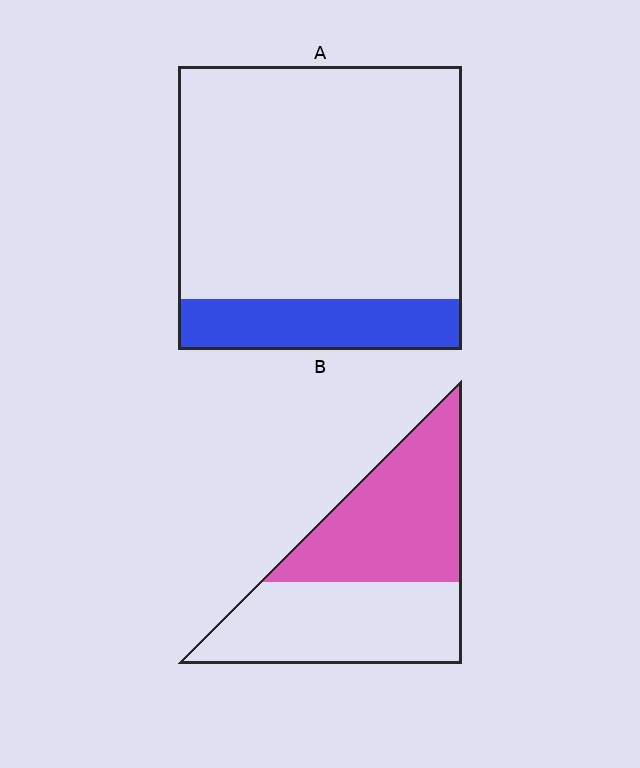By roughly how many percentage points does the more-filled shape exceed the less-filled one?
By roughly 35 percentage points (B over A).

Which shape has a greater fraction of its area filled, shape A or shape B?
Shape B.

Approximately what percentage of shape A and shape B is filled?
A is approximately 20% and B is approximately 50%.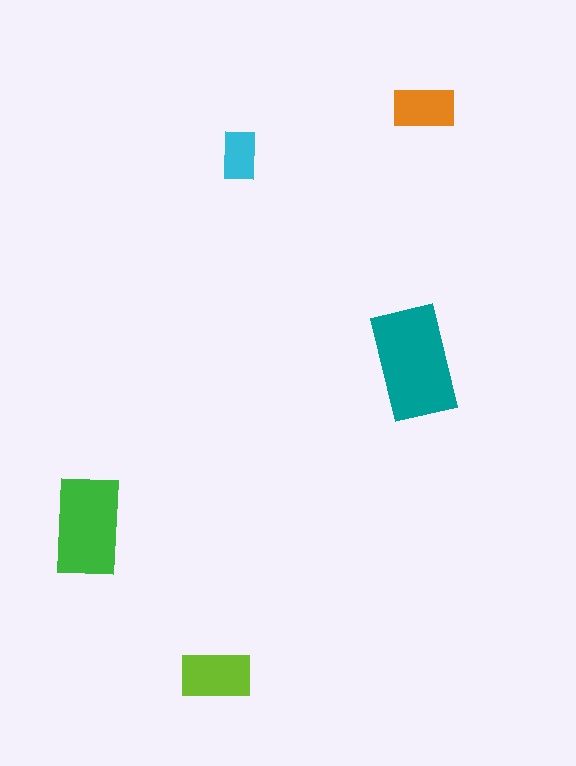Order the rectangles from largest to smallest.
the teal one, the green one, the lime one, the orange one, the cyan one.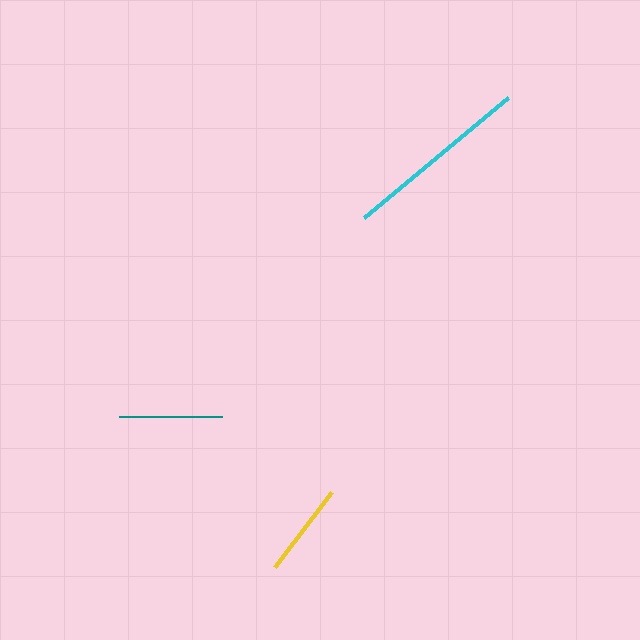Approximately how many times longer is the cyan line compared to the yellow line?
The cyan line is approximately 2.0 times the length of the yellow line.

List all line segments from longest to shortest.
From longest to shortest: cyan, teal, yellow.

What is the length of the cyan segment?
The cyan segment is approximately 187 pixels long.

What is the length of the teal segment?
The teal segment is approximately 103 pixels long.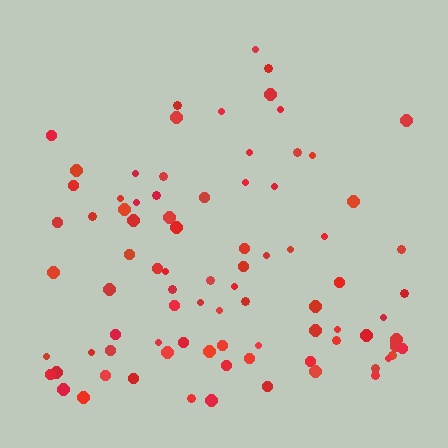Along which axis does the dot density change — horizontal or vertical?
Vertical.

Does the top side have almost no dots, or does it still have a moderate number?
Still a moderate number, just noticeably fewer than the bottom.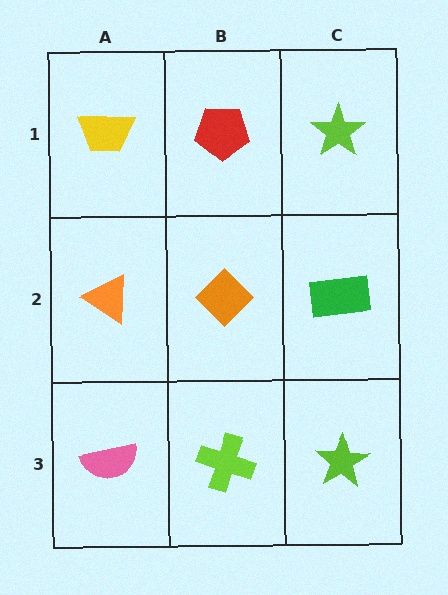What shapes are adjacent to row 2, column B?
A red pentagon (row 1, column B), a lime cross (row 3, column B), an orange triangle (row 2, column A), a green rectangle (row 2, column C).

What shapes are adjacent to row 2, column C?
A lime star (row 1, column C), a lime star (row 3, column C), an orange diamond (row 2, column B).